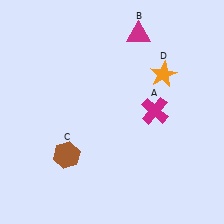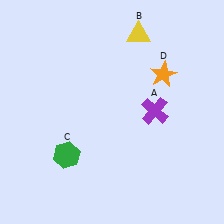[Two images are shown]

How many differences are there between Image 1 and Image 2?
There are 3 differences between the two images.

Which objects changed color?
A changed from magenta to purple. B changed from magenta to yellow. C changed from brown to green.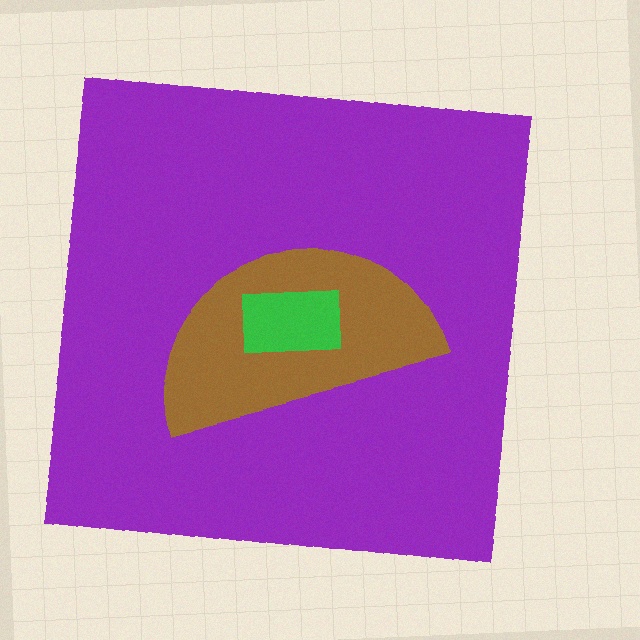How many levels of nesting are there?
3.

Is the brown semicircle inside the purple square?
Yes.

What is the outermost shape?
The purple square.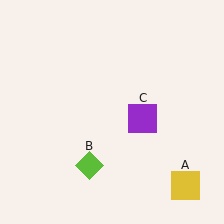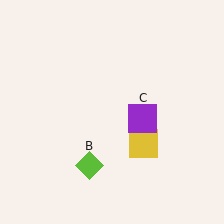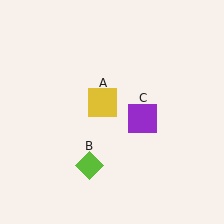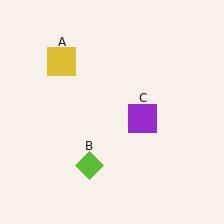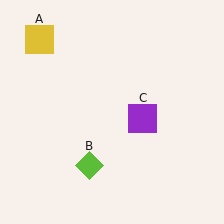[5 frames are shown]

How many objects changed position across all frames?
1 object changed position: yellow square (object A).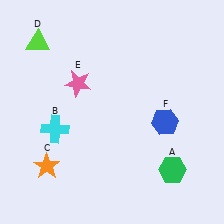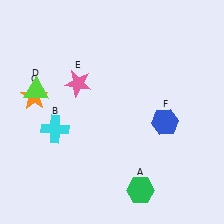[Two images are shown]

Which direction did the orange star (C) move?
The orange star (C) moved up.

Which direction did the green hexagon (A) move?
The green hexagon (A) moved left.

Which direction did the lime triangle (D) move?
The lime triangle (D) moved down.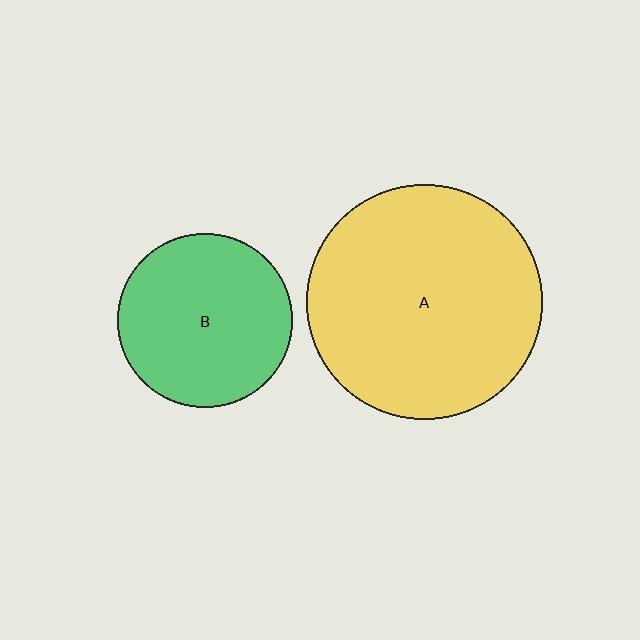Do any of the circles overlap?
No, none of the circles overlap.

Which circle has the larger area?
Circle A (yellow).